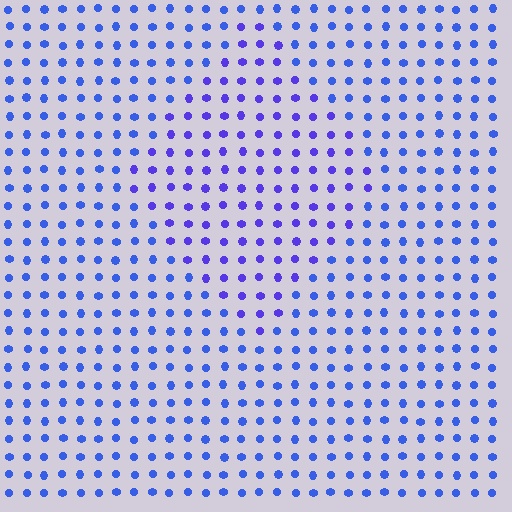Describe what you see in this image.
The image is filled with small blue elements in a uniform arrangement. A diamond-shaped region is visible where the elements are tinted to a slightly different hue, forming a subtle color boundary.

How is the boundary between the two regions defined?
The boundary is defined purely by a slight shift in hue (about 25 degrees). Spacing, size, and orientation are identical on both sides.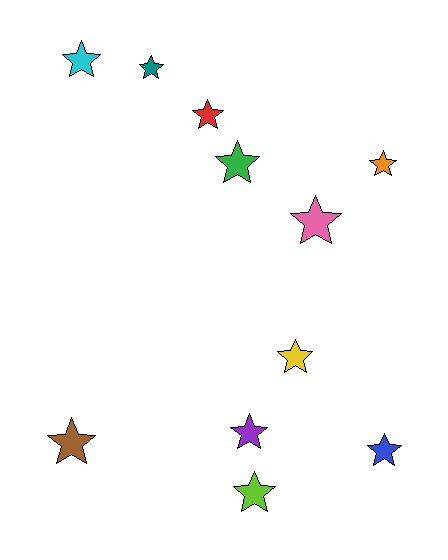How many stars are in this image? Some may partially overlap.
There are 11 stars.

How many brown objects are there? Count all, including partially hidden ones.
There is 1 brown object.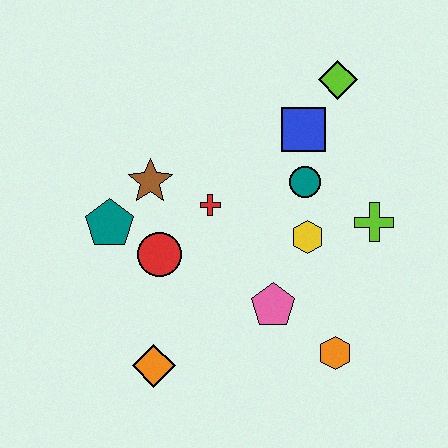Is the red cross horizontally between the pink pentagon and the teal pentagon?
Yes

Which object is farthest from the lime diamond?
The orange diamond is farthest from the lime diamond.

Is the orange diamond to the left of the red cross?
Yes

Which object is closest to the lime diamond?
The blue square is closest to the lime diamond.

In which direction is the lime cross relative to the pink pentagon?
The lime cross is to the right of the pink pentagon.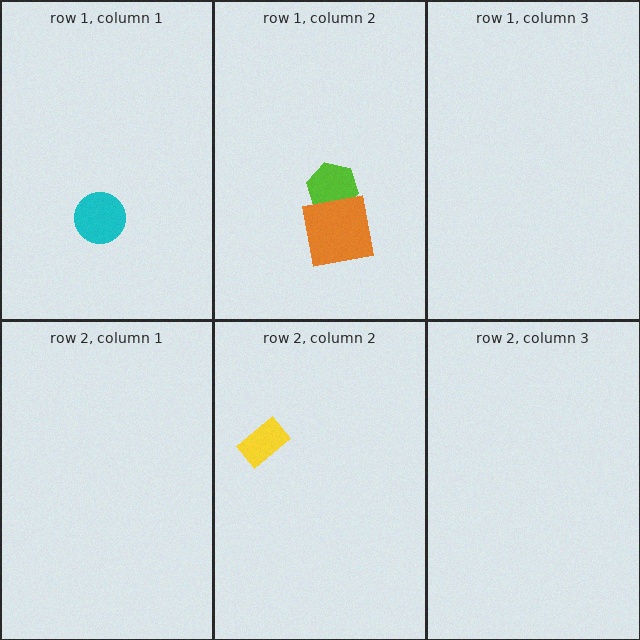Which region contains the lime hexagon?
The row 1, column 2 region.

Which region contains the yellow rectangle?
The row 2, column 2 region.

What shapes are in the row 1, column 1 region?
The cyan circle.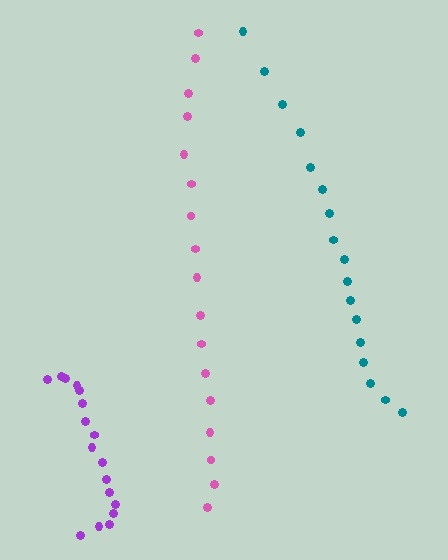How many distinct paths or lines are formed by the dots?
There are 3 distinct paths.